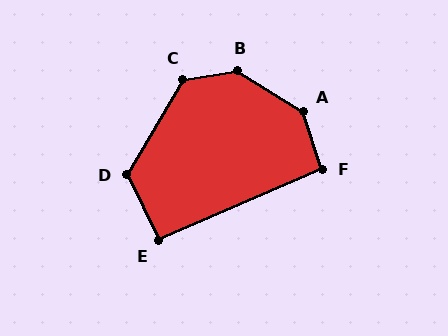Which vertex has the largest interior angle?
B, at approximately 140 degrees.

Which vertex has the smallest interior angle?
E, at approximately 92 degrees.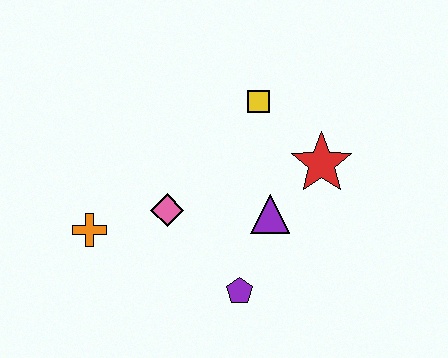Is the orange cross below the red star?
Yes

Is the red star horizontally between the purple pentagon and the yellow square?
No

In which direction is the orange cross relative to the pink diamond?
The orange cross is to the left of the pink diamond.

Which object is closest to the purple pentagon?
The purple triangle is closest to the purple pentagon.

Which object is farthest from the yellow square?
The orange cross is farthest from the yellow square.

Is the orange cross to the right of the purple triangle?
No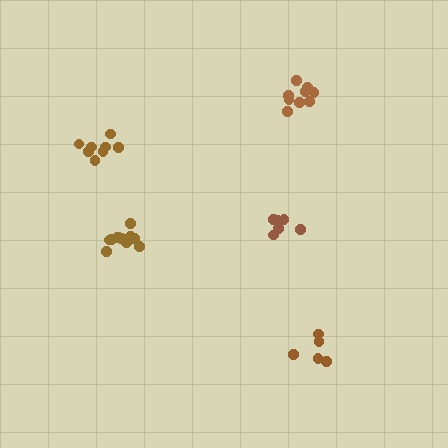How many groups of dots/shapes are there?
There are 5 groups.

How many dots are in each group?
Group 1: 5 dots, Group 2: 6 dots, Group 3: 11 dots, Group 4: 9 dots, Group 5: 8 dots (39 total).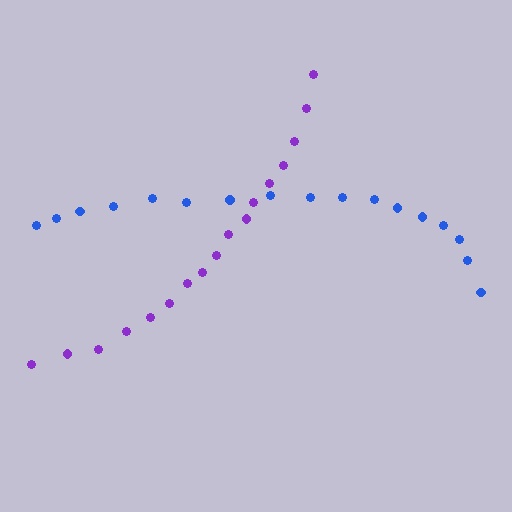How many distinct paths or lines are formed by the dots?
There are 2 distinct paths.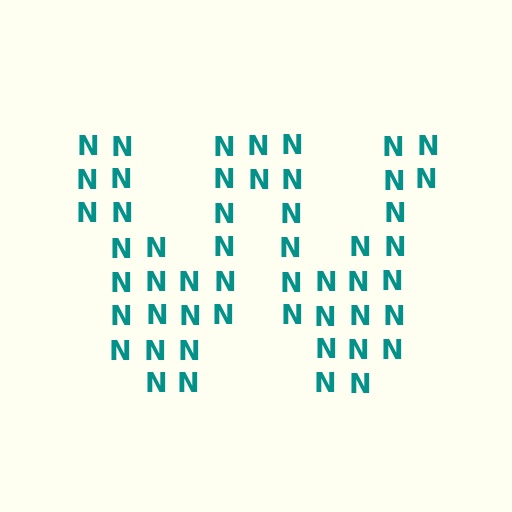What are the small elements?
The small elements are letter N's.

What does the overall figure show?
The overall figure shows the letter W.